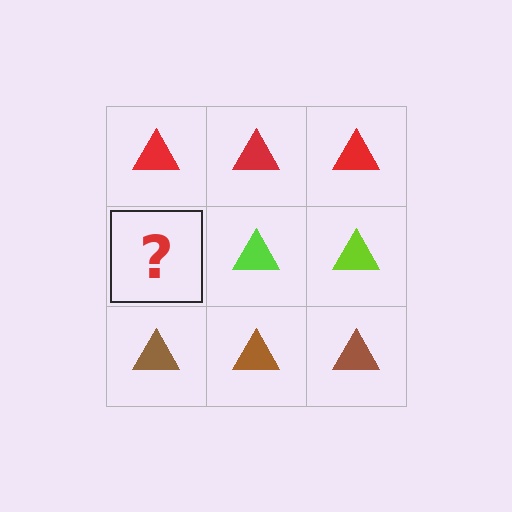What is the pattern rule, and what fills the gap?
The rule is that each row has a consistent color. The gap should be filled with a lime triangle.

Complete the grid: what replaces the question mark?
The question mark should be replaced with a lime triangle.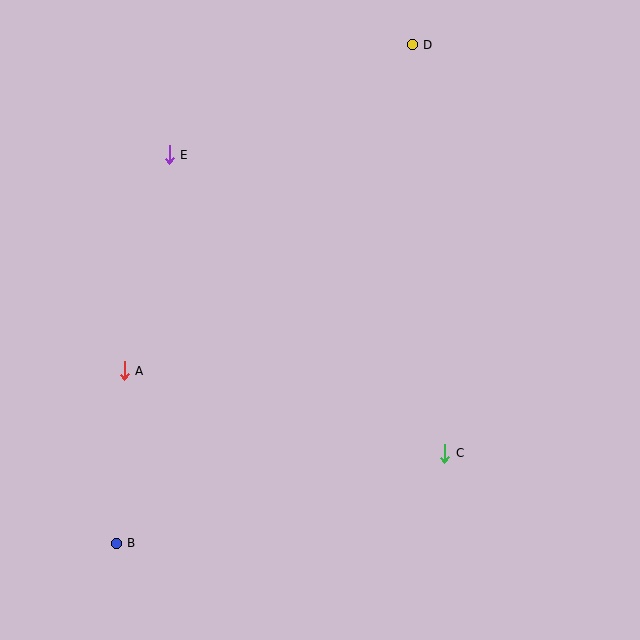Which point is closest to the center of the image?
Point C at (445, 453) is closest to the center.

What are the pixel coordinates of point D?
Point D is at (412, 45).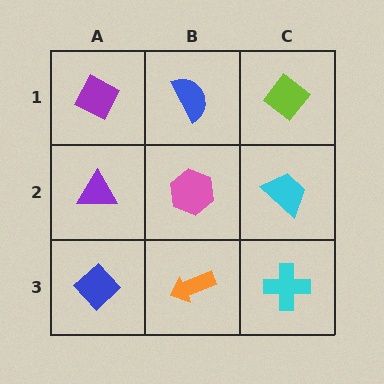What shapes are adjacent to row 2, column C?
A lime diamond (row 1, column C), a cyan cross (row 3, column C), a pink hexagon (row 2, column B).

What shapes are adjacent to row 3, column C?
A cyan trapezoid (row 2, column C), an orange arrow (row 3, column B).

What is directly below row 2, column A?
A blue diamond.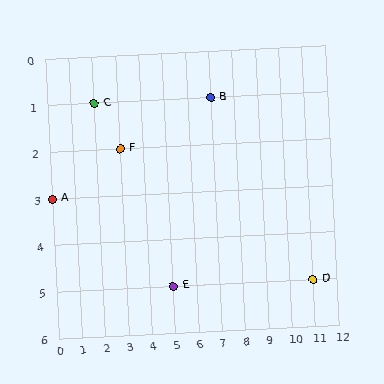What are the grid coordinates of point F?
Point F is at grid coordinates (3, 2).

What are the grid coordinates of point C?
Point C is at grid coordinates (2, 1).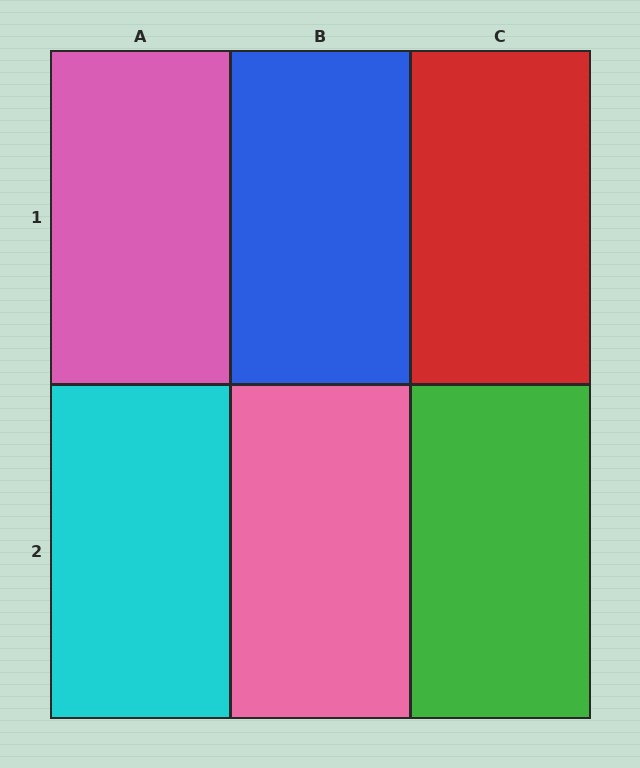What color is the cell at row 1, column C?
Red.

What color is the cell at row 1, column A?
Pink.